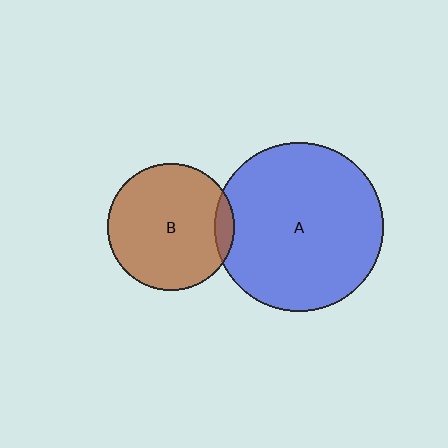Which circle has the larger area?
Circle A (blue).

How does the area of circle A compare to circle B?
Approximately 1.8 times.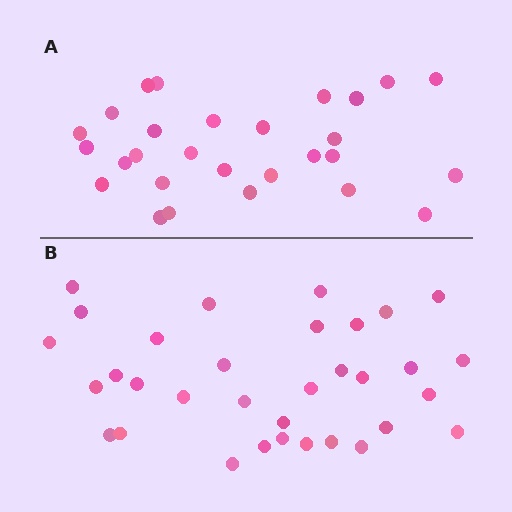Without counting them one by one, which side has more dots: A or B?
Region B (the bottom region) has more dots.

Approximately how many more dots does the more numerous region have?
Region B has about 5 more dots than region A.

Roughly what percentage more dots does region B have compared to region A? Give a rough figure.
About 20% more.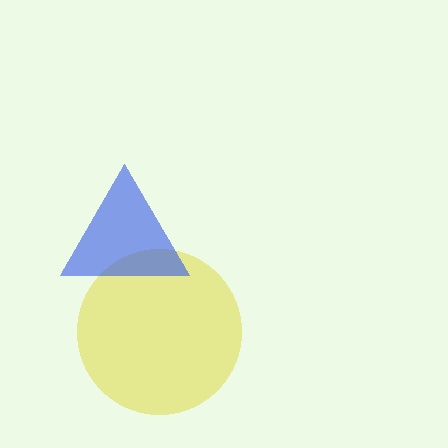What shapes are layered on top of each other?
The layered shapes are: a yellow circle, a blue triangle.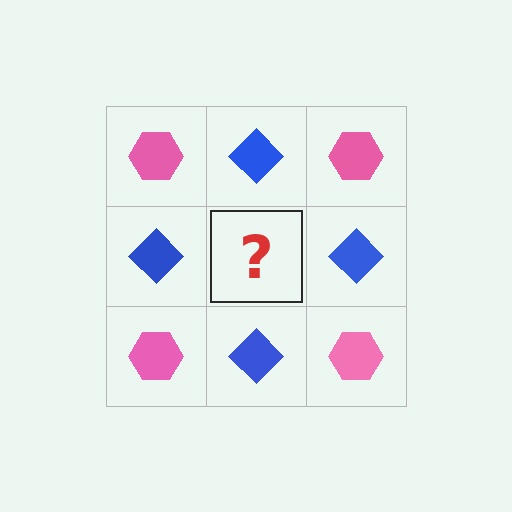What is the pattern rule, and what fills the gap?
The rule is that it alternates pink hexagon and blue diamond in a checkerboard pattern. The gap should be filled with a pink hexagon.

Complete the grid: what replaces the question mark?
The question mark should be replaced with a pink hexagon.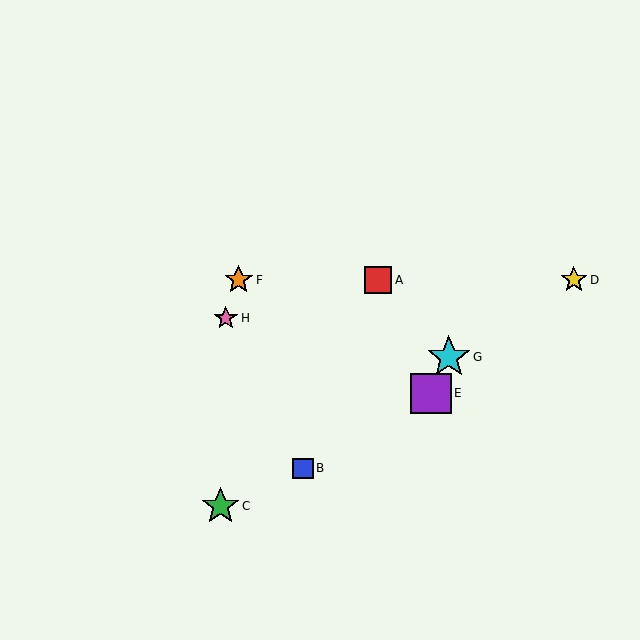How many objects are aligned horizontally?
3 objects (A, D, F) are aligned horizontally.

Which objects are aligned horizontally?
Objects A, D, F are aligned horizontally.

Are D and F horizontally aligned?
Yes, both are at y≈280.